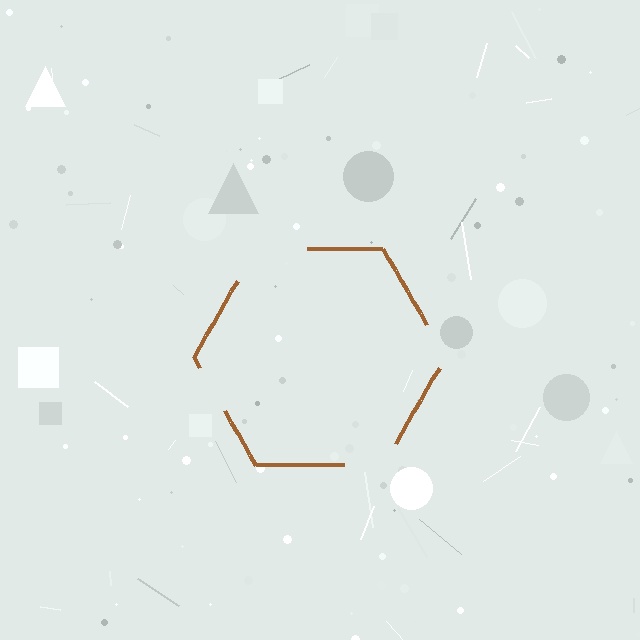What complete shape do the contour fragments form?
The contour fragments form a hexagon.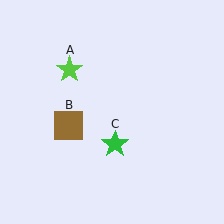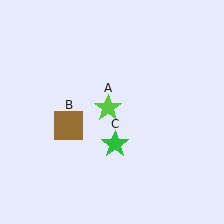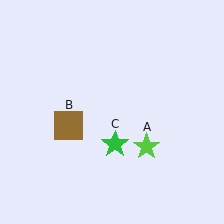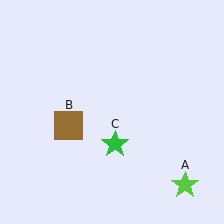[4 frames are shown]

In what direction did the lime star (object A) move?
The lime star (object A) moved down and to the right.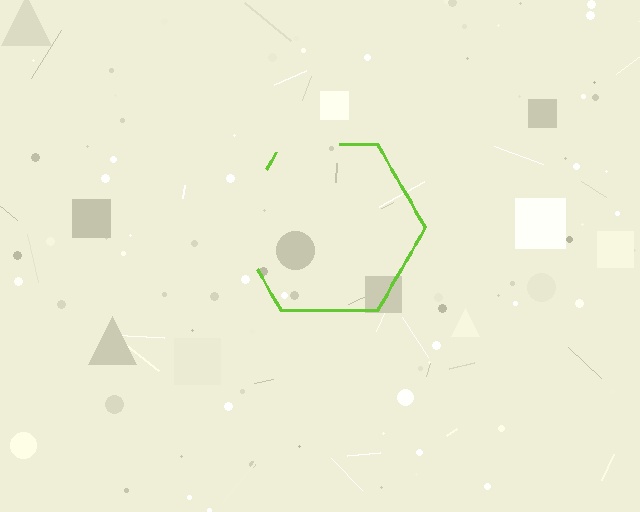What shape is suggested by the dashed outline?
The dashed outline suggests a hexagon.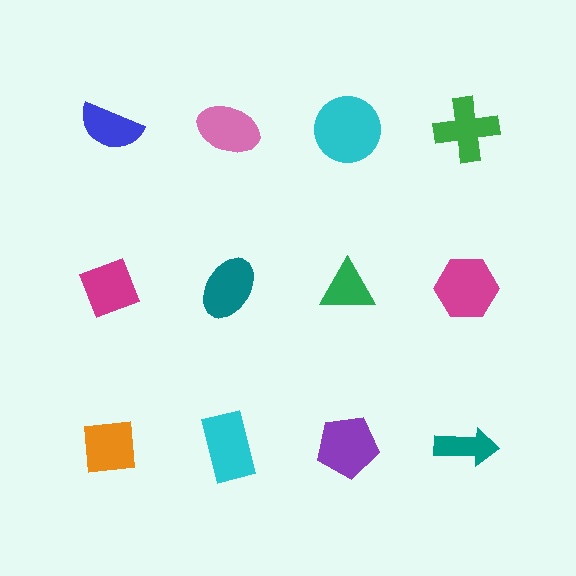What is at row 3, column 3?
A purple pentagon.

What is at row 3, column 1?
An orange square.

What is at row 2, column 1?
A magenta diamond.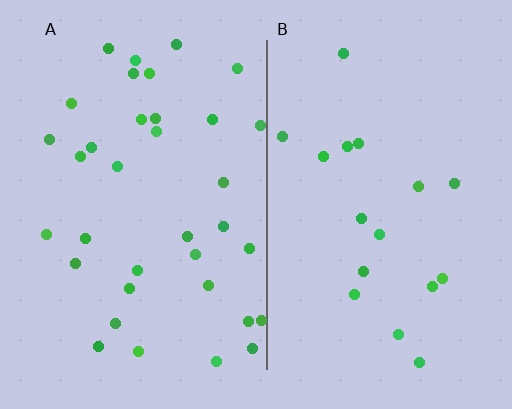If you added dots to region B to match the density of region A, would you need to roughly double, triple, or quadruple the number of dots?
Approximately double.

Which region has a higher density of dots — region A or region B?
A (the left).